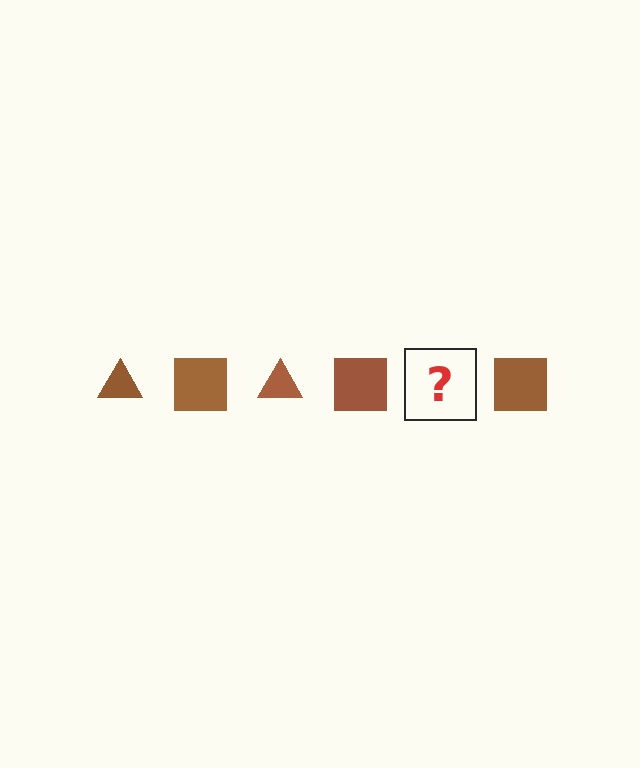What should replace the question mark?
The question mark should be replaced with a brown triangle.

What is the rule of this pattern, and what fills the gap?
The rule is that the pattern cycles through triangle, square shapes in brown. The gap should be filled with a brown triangle.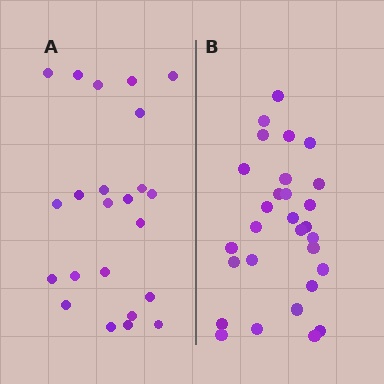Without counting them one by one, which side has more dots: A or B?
Region B (the right region) has more dots.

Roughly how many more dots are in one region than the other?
Region B has about 6 more dots than region A.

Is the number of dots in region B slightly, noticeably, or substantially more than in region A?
Region B has noticeably more, but not dramatically so. The ratio is roughly 1.3 to 1.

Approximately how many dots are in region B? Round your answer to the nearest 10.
About 30 dots. (The exact count is 29, which rounds to 30.)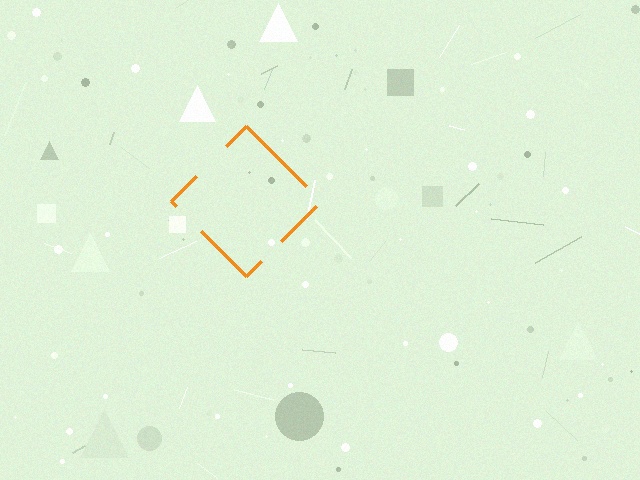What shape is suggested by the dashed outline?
The dashed outline suggests a diamond.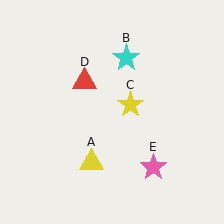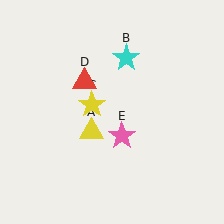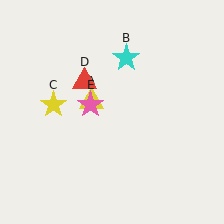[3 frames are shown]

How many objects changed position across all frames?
3 objects changed position: yellow triangle (object A), yellow star (object C), pink star (object E).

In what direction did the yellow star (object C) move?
The yellow star (object C) moved left.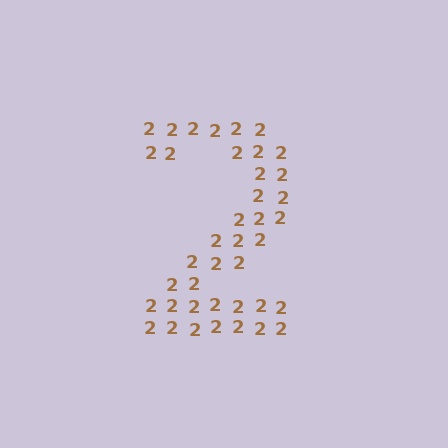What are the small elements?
The small elements are digit 2's.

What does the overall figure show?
The overall figure shows the digit 2.